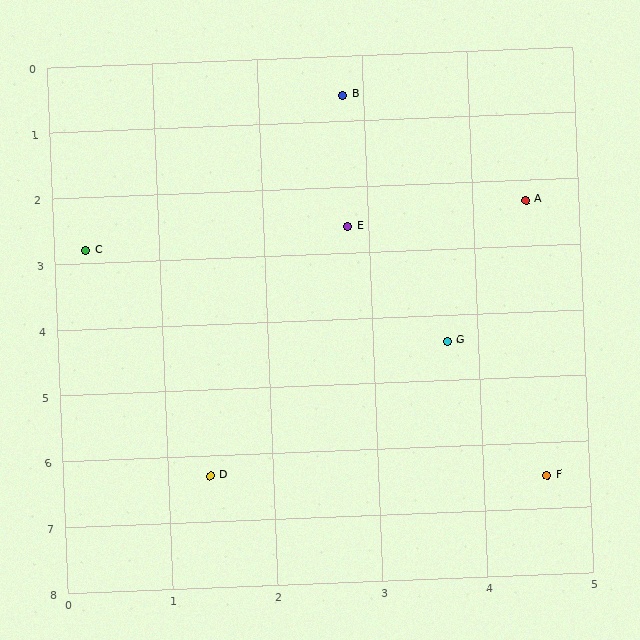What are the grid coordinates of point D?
Point D is at approximately (1.4, 6.3).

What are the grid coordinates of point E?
Point E is at approximately (2.8, 2.6).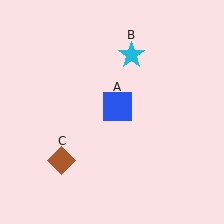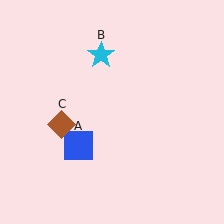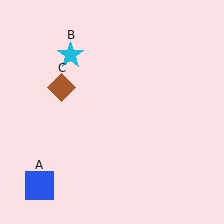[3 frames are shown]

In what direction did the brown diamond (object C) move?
The brown diamond (object C) moved up.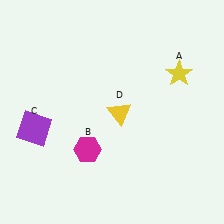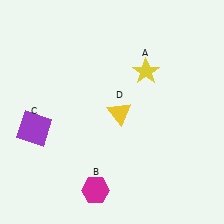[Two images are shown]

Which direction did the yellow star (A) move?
The yellow star (A) moved left.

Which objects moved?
The objects that moved are: the yellow star (A), the magenta hexagon (B).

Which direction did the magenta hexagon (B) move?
The magenta hexagon (B) moved down.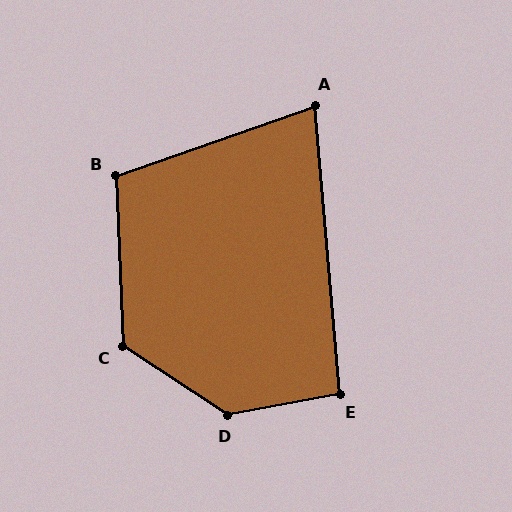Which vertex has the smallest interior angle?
A, at approximately 75 degrees.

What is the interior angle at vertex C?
Approximately 125 degrees (obtuse).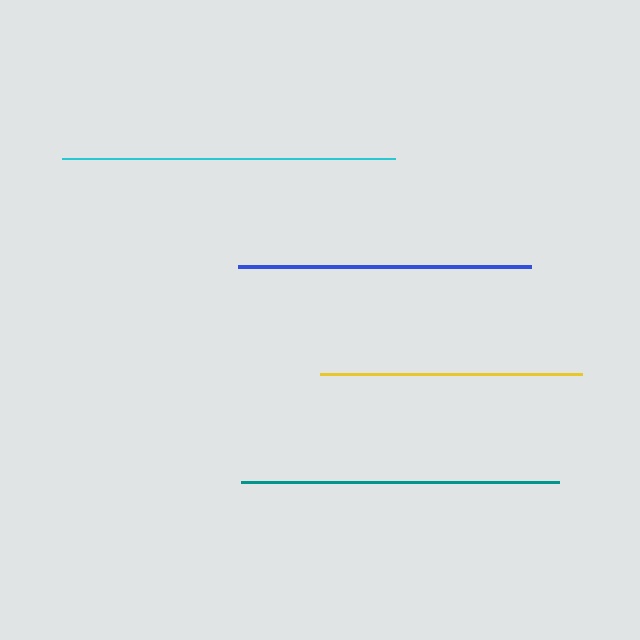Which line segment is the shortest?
The yellow line is the shortest at approximately 262 pixels.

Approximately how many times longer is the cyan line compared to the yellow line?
The cyan line is approximately 1.3 times the length of the yellow line.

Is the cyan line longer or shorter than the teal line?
The cyan line is longer than the teal line.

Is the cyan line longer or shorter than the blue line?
The cyan line is longer than the blue line.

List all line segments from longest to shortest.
From longest to shortest: cyan, teal, blue, yellow.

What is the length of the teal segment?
The teal segment is approximately 317 pixels long.